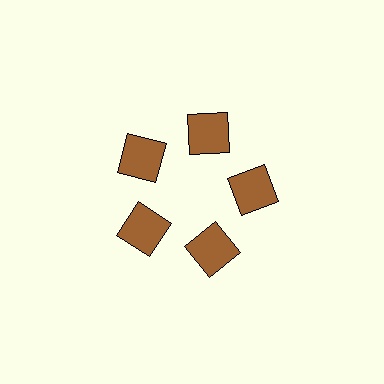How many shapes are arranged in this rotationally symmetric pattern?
There are 5 shapes, arranged in 5 groups of 1.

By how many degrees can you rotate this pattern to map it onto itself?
The pattern maps onto itself every 72 degrees of rotation.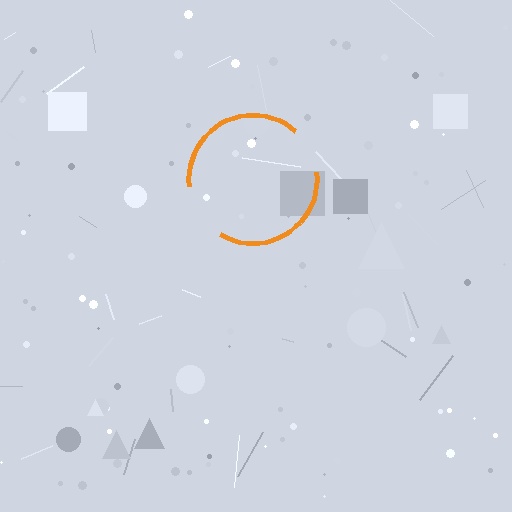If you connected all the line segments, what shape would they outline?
They would outline a circle.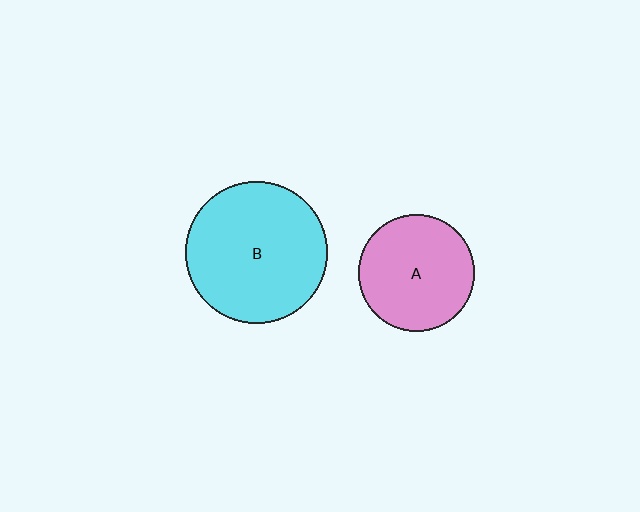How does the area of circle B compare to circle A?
Approximately 1.5 times.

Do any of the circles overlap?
No, none of the circles overlap.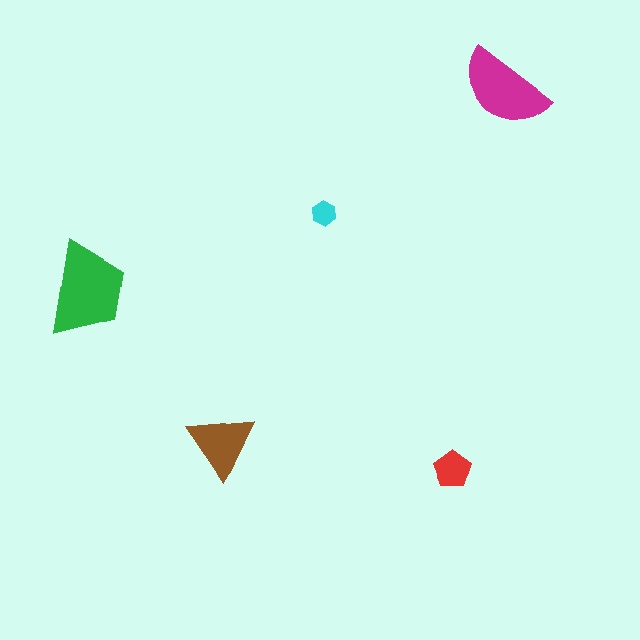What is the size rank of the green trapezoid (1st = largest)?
1st.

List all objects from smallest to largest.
The cyan hexagon, the red pentagon, the brown triangle, the magenta semicircle, the green trapezoid.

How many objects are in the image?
There are 5 objects in the image.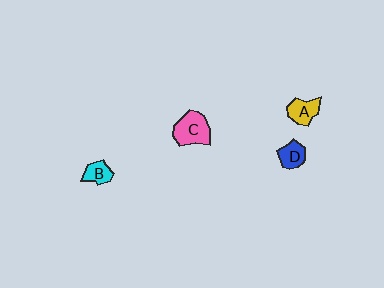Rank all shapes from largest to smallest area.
From largest to smallest: C (pink), A (yellow), D (blue), B (cyan).